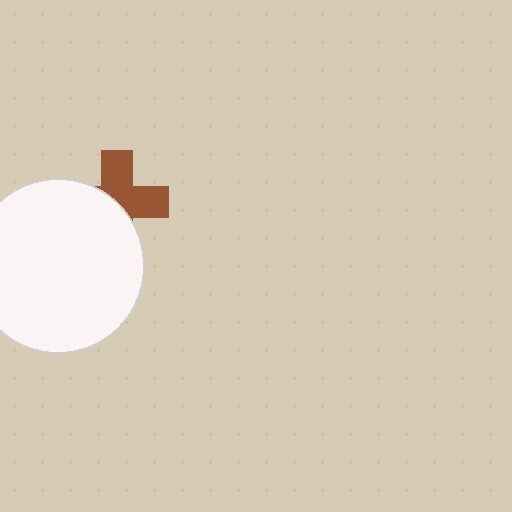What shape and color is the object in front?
The object in front is a white circle.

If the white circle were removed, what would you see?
You would see the complete brown cross.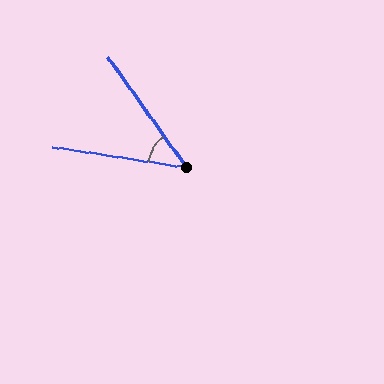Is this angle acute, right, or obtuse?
It is acute.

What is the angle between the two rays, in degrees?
Approximately 46 degrees.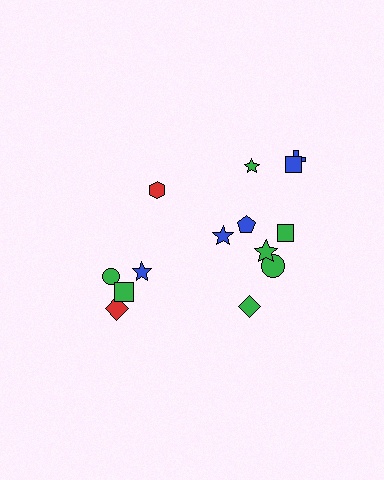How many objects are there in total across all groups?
There are 14 objects.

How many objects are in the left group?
There are 6 objects.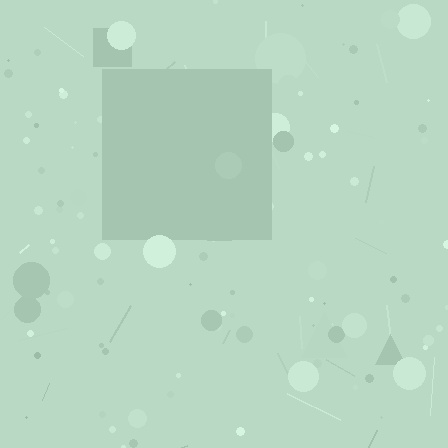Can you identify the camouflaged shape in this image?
The camouflaged shape is a square.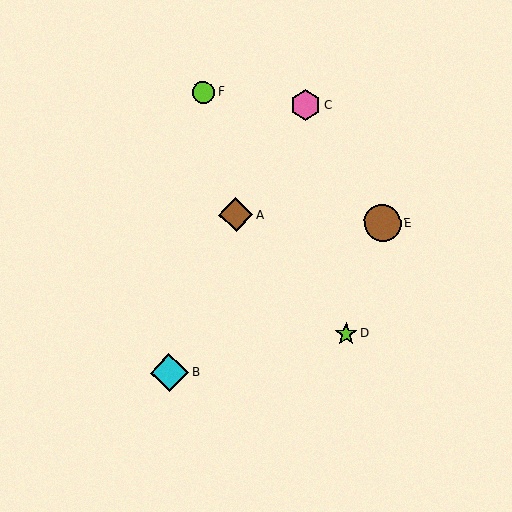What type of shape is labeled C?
Shape C is a pink hexagon.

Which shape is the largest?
The cyan diamond (labeled B) is the largest.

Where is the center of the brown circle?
The center of the brown circle is at (383, 223).